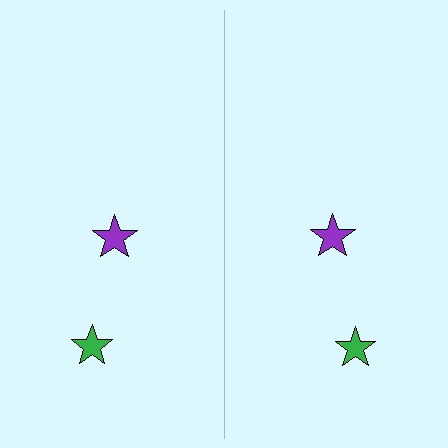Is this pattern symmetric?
Yes, this pattern has bilateral (reflection) symmetry.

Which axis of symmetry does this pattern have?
The pattern has a vertical axis of symmetry running through the center of the image.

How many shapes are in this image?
There are 4 shapes in this image.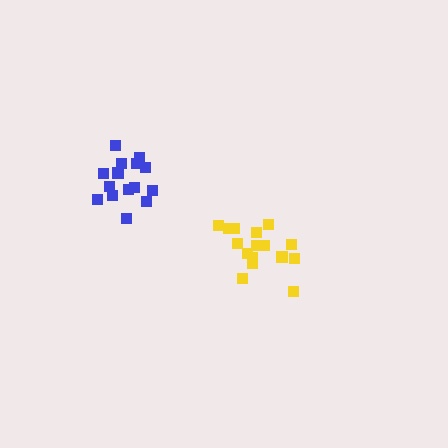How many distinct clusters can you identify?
There are 2 distinct clusters.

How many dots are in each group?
Group 1: 16 dots, Group 2: 15 dots (31 total).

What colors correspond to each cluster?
The clusters are colored: yellow, blue.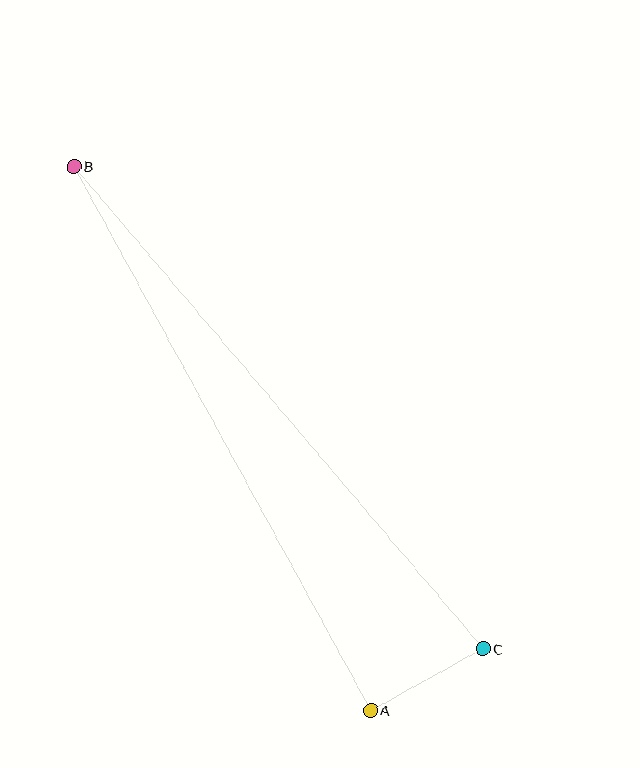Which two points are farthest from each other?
Points B and C are farthest from each other.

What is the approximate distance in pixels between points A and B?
The distance between A and B is approximately 620 pixels.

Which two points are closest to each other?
Points A and C are closest to each other.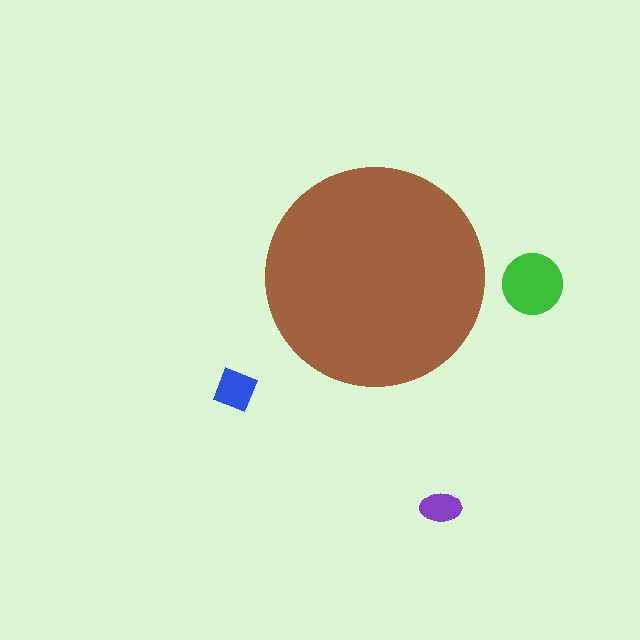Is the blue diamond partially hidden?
No, the blue diamond is fully visible.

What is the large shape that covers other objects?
A brown circle.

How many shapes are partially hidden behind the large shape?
0 shapes are partially hidden.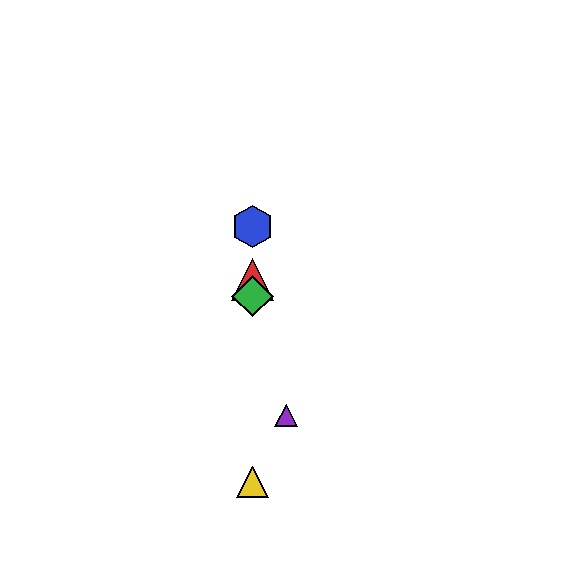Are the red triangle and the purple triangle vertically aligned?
No, the red triangle is at x≈252 and the purple triangle is at x≈286.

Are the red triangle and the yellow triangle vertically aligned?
Yes, both are at x≈252.